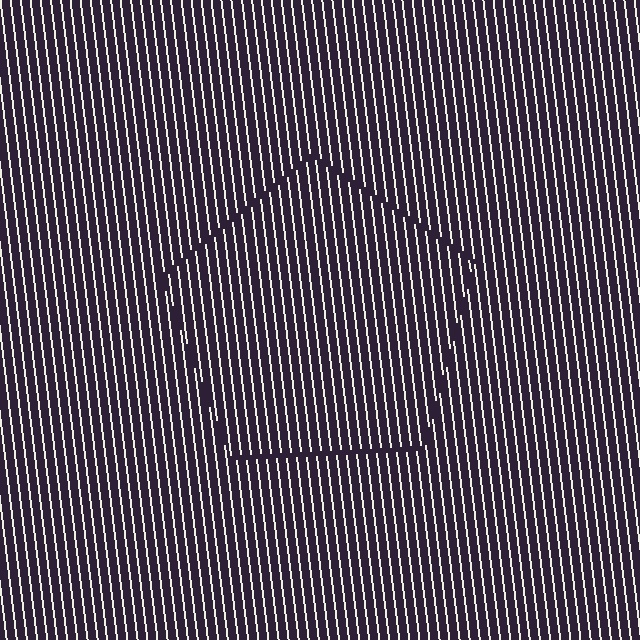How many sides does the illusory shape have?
5 sides — the line-ends trace a pentagon.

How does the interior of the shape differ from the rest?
The interior of the shape contains the same grating, shifted by half a period — the contour is defined by the phase discontinuity where line-ends from the inner and outer gratings abut.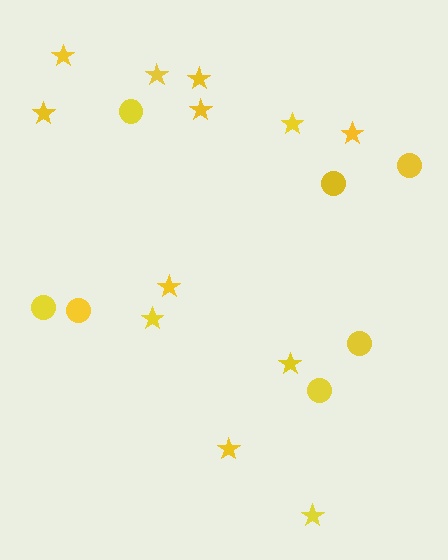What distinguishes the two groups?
There are 2 groups: one group of circles (7) and one group of stars (12).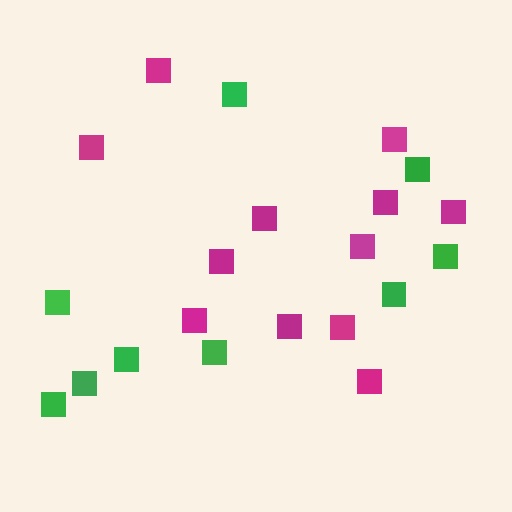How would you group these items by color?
There are 2 groups: one group of magenta squares (12) and one group of green squares (9).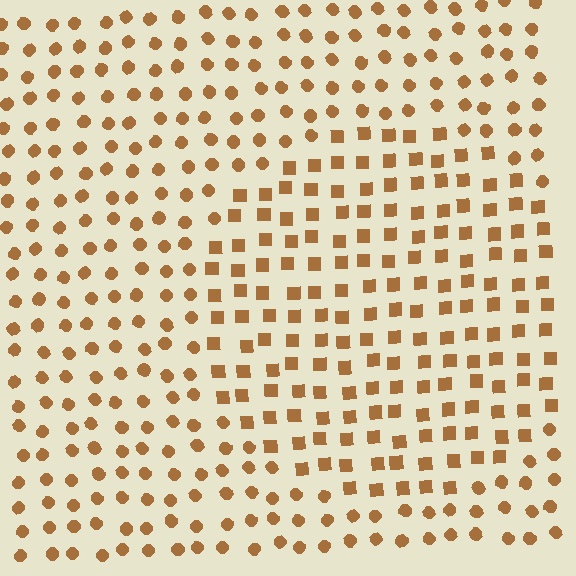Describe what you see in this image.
The image is filled with small brown elements arranged in a uniform grid. A circle-shaped region contains squares, while the surrounding area contains circles. The boundary is defined purely by the change in element shape.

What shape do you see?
I see a circle.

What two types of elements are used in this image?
The image uses squares inside the circle region and circles outside it.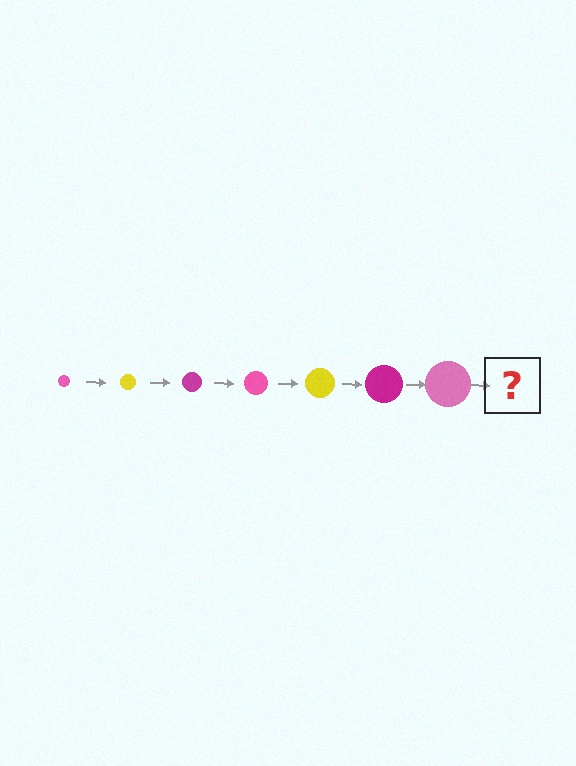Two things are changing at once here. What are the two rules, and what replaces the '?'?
The two rules are that the circle grows larger each step and the color cycles through pink, yellow, and magenta. The '?' should be a yellow circle, larger than the previous one.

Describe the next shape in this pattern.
It should be a yellow circle, larger than the previous one.